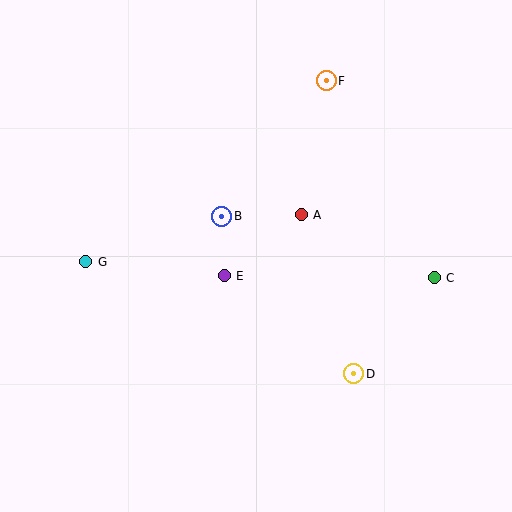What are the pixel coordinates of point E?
Point E is at (224, 276).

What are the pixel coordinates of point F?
Point F is at (326, 81).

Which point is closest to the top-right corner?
Point F is closest to the top-right corner.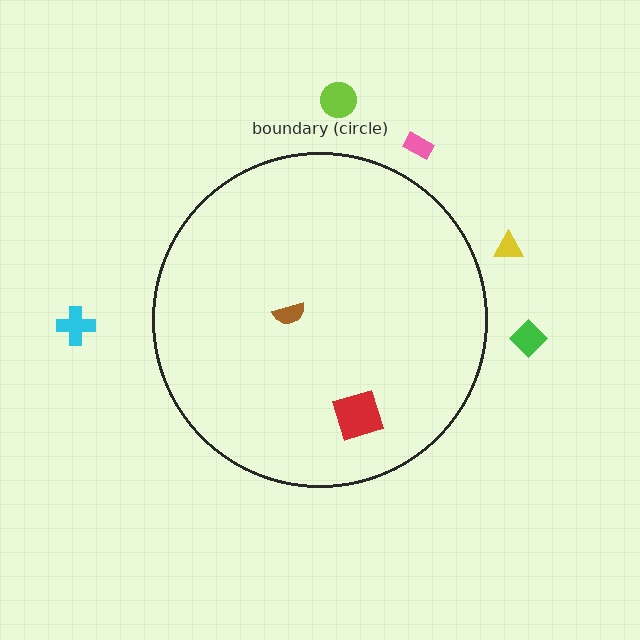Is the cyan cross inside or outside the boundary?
Outside.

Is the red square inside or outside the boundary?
Inside.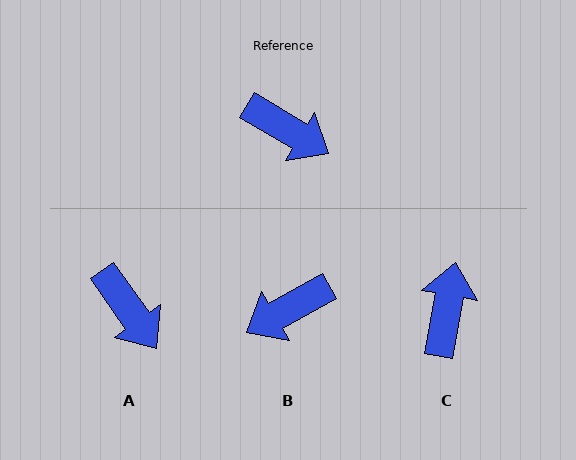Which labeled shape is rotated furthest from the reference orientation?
B, about 120 degrees away.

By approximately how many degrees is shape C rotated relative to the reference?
Approximately 110 degrees counter-clockwise.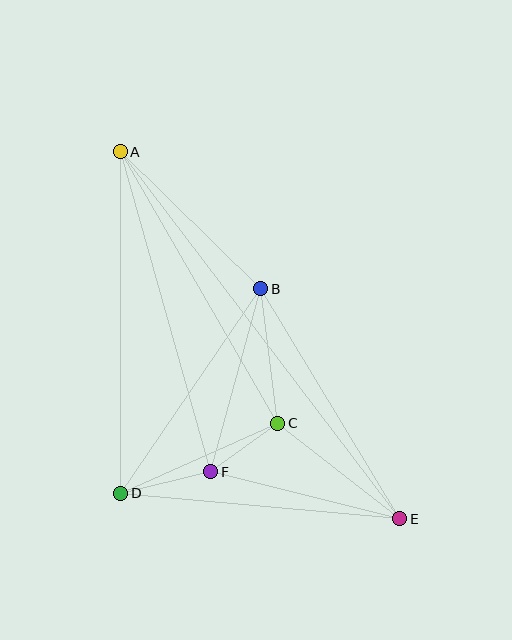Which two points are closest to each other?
Points C and F are closest to each other.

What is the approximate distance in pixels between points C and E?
The distance between C and E is approximately 155 pixels.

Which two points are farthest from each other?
Points A and E are farthest from each other.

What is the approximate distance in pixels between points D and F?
The distance between D and F is approximately 93 pixels.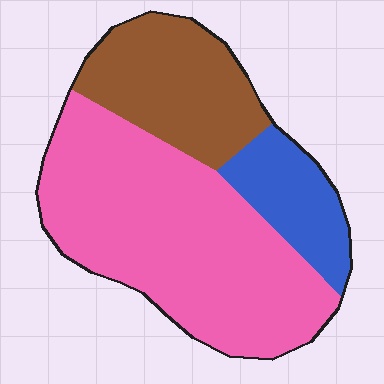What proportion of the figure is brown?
Brown covers about 25% of the figure.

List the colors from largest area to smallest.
From largest to smallest: pink, brown, blue.